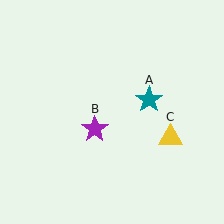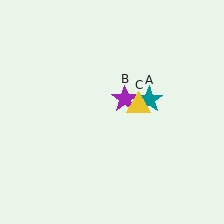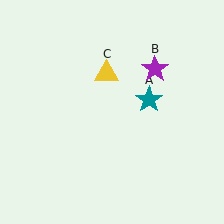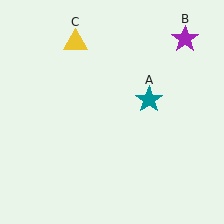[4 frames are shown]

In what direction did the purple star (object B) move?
The purple star (object B) moved up and to the right.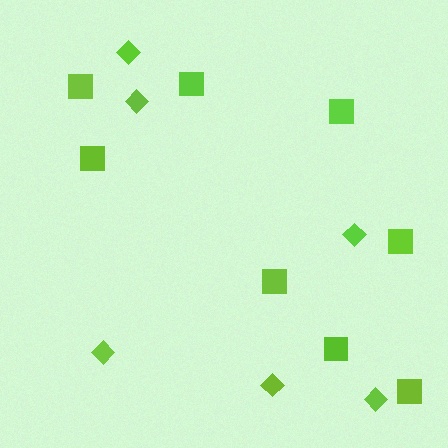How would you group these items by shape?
There are 2 groups: one group of diamonds (6) and one group of squares (8).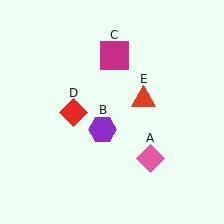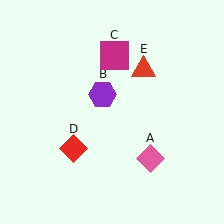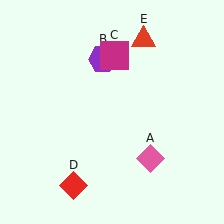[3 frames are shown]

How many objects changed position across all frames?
3 objects changed position: purple hexagon (object B), red diamond (object D), red triangle (object E).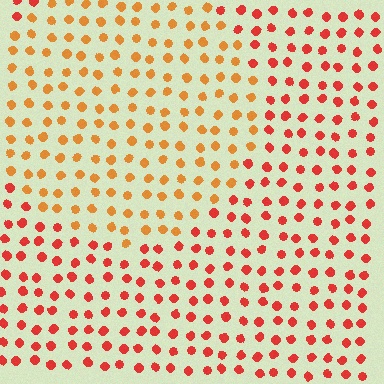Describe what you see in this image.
The image is filled with small red elements in a uniform arrangement. A circle-shaped region is visible where the elements are tinted to a slightly different hue, forming a subtle color boundary.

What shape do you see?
I see a circle.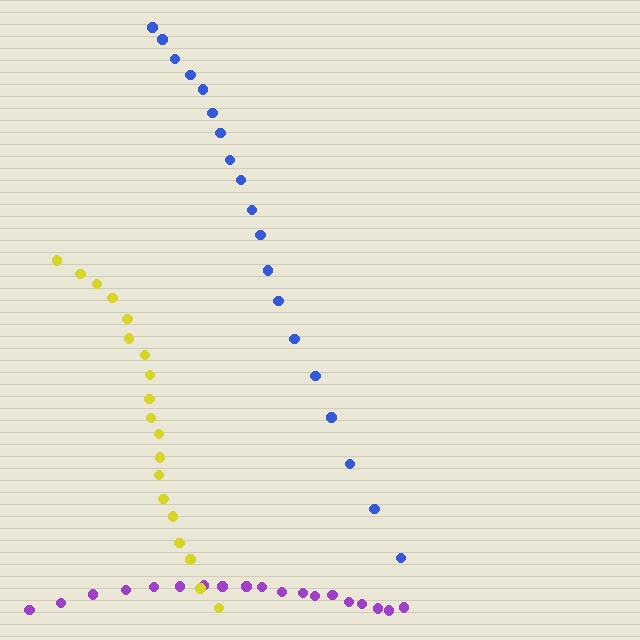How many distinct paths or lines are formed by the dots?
There are 3 distinct paths.